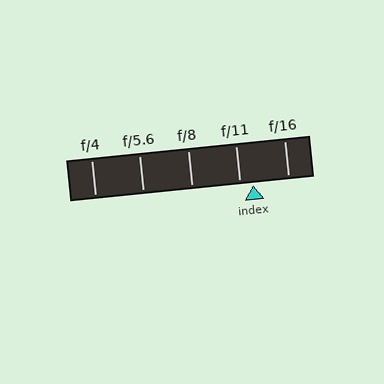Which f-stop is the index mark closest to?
The index mark is closest to f/11.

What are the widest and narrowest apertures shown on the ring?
The widest aperture shown is f/4 and the narrowest is f/16.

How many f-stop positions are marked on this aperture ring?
There are 5 f-stop positions marked.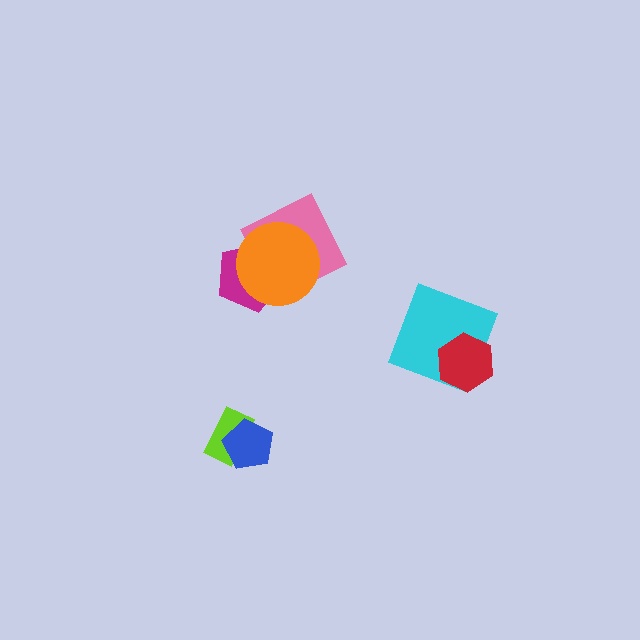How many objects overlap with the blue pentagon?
1 object overlaps with the blue pentagon.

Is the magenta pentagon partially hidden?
Yes, it is partially covered by another shape.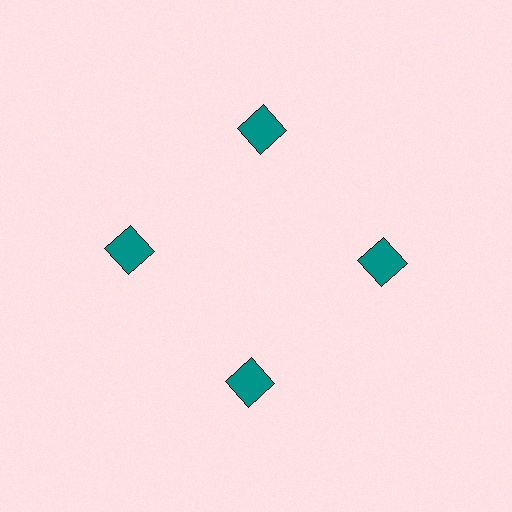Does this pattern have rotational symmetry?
Yes, this pattern has 4-fold rotational symmetry. It looks the same after rotating 90 degrees around the center.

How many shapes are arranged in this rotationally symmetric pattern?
There are 4 shapes, arranged in 4 groups of 1.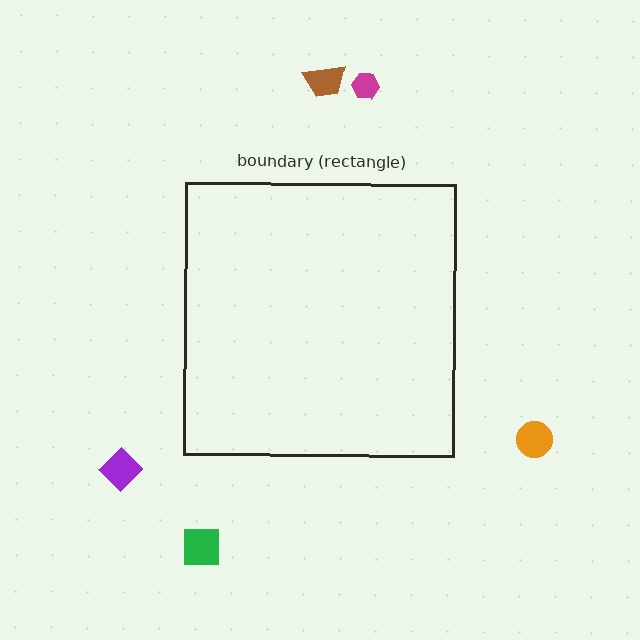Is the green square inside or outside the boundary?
Outside.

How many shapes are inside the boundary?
0 inside, 5 outside.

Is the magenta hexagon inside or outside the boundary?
Outside.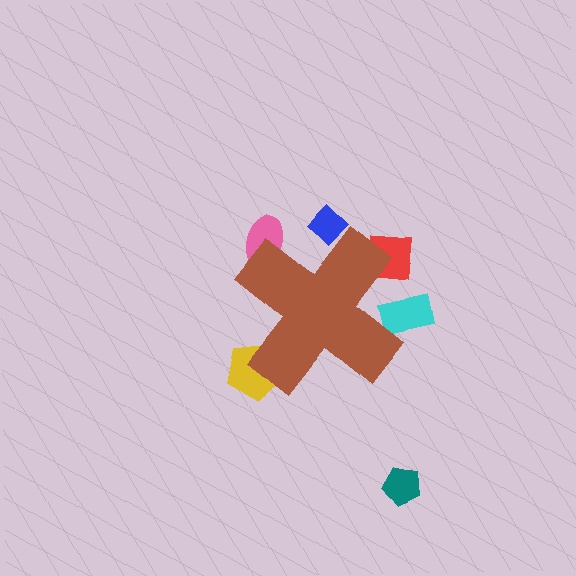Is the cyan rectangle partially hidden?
Yes, the cyan rectangle is partially hidden behind the brown cross.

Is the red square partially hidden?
Yes, the red square is partially hidden behind the brown cross.